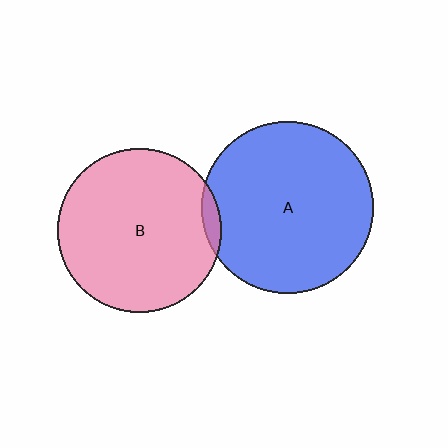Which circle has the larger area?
Circle A (blue).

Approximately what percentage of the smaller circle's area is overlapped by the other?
Approximately 5%.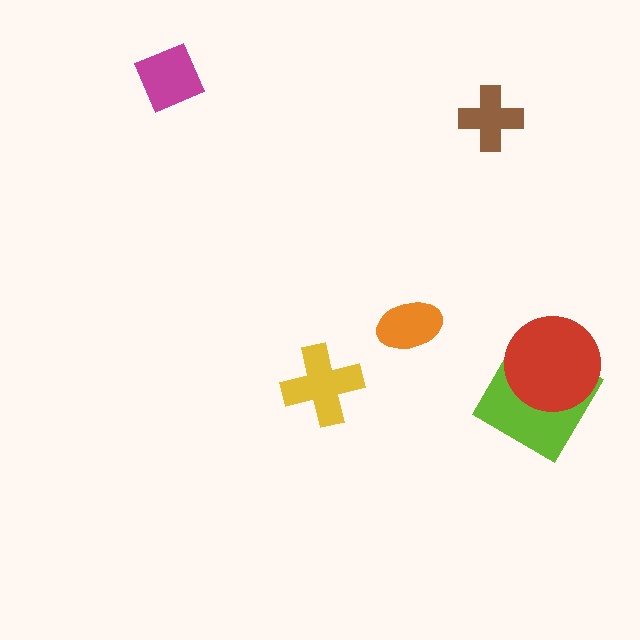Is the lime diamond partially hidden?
Yes, it is partially covered by another shape.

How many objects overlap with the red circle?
1 object overlaps with the red circle.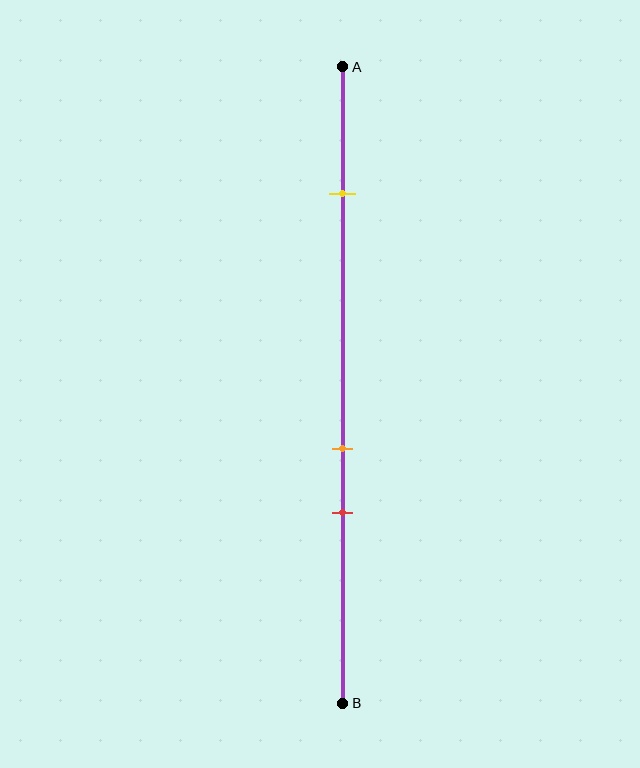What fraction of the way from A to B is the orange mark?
The orange mark is approximately 60% (0.6) of the way from A to B.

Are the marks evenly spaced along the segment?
No, the marks are not evenly spaced.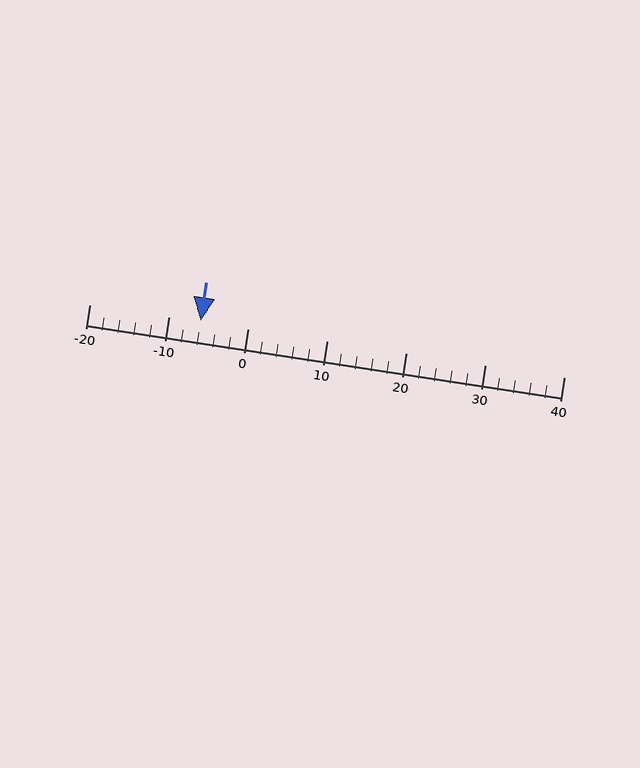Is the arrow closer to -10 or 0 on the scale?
The arrow is closer to -10.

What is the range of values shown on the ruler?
The ruler shows values from -20 to 40.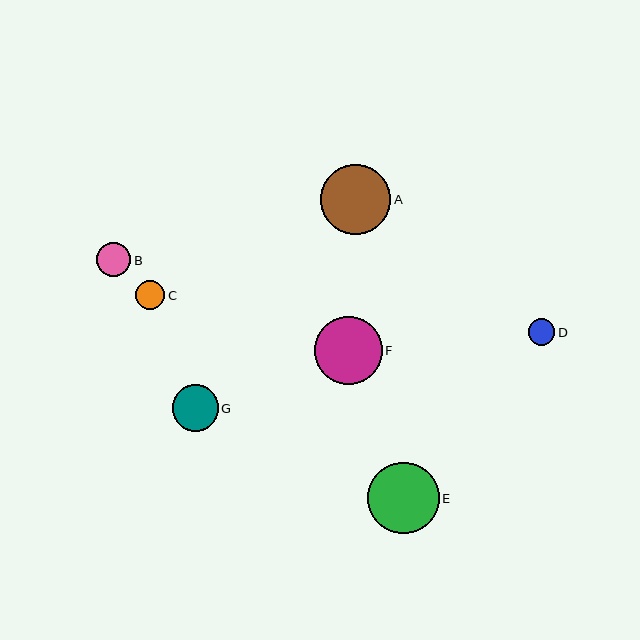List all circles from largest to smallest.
From largest to smallest: E, A, F, G, B, C, D.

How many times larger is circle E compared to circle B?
Circle E is approximately 2.1 times the size of circle B.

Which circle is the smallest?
Circle D is the smallest with a size of approximately 26 pixels.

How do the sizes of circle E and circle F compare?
Circle E and circle F are approximately the same size.